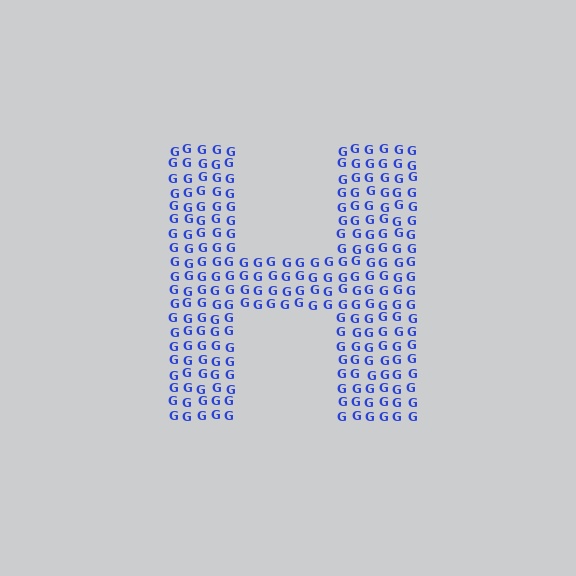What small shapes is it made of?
It is made of small letter G's.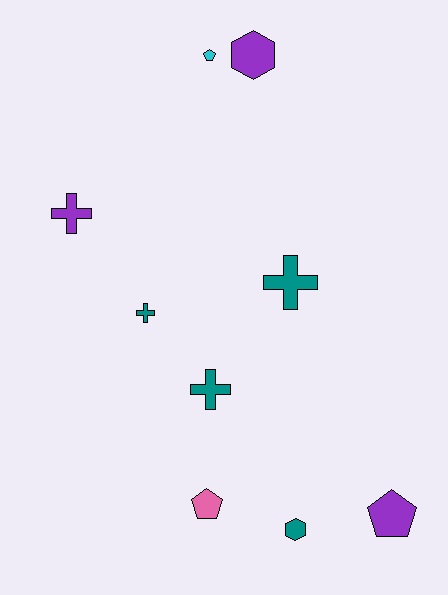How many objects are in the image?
There are 9 objects.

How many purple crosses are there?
There is 1 purple cross.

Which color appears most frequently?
Teal, with 4 objects.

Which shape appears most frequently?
Cross, with 4 objects.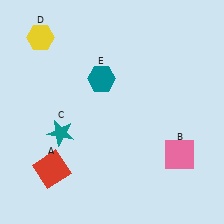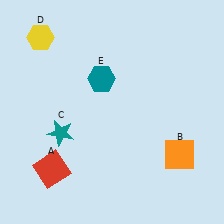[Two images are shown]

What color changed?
The square (B) changed from pink in Image 1 to orange in Image 2.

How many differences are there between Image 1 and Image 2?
There is 1 difference between the two images.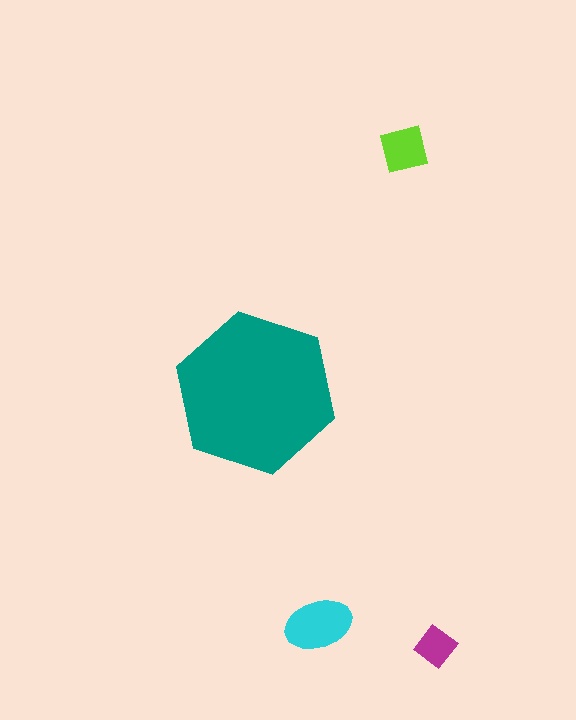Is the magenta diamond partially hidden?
No, the magenta diamond is fully visible.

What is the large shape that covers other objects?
A teal hexagon.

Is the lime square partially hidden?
No, the lime square is fully visible.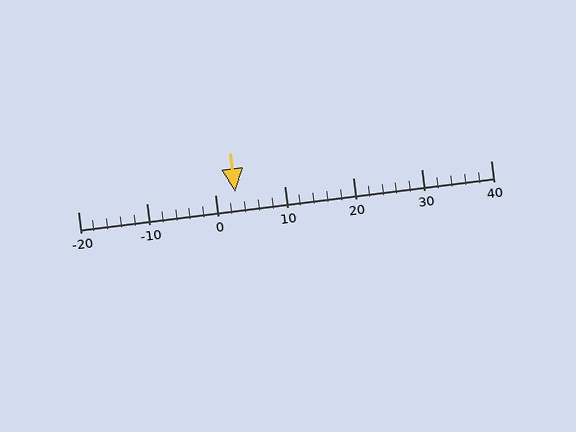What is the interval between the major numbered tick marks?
The major tick marks are spaced 10 units apart.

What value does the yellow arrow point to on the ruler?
The yellow arrow points to approximately 3.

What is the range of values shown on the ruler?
The ruler shows values from -20 to 40.